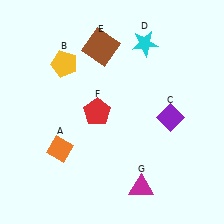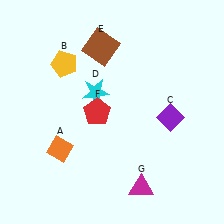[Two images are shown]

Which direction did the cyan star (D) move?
The cyan star (D) moved left.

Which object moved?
The cyan star (D) moved left.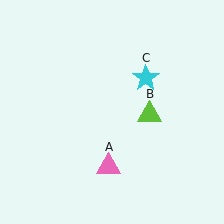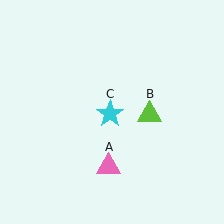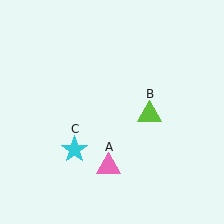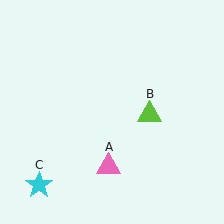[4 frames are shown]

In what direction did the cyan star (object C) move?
The cyan star (object C) moved down and to the left.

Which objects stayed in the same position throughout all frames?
Pink triangle (object A) and lime triangle (object B) remained stationary.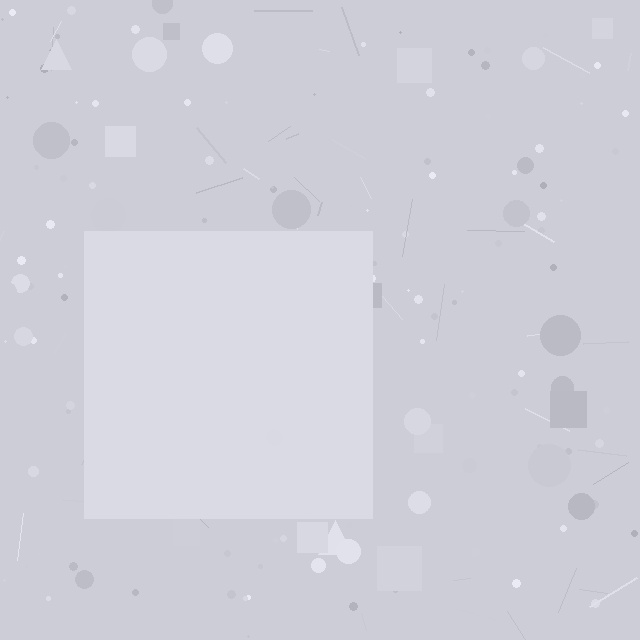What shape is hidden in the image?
A square is hidden in the image.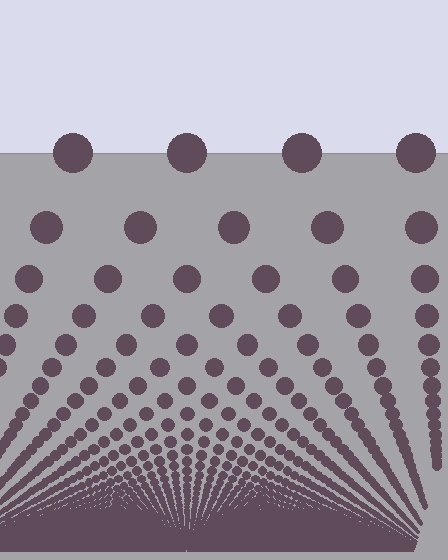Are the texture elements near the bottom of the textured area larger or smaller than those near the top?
Smaller. The gradient is inverted — elements near the bottom are smaller and denser.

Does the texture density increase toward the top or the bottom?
Density increases toward the bottom.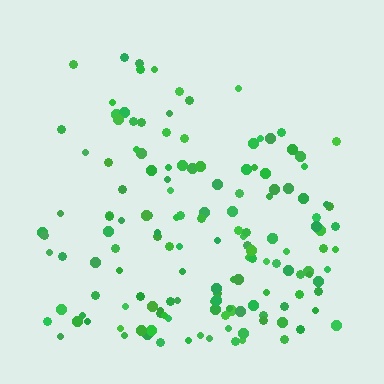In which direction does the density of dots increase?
From top to bottom, with the bottom side densest.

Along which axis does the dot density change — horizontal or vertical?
Vertical.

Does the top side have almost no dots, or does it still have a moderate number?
Still a moderate number, just noticeably fewer than the bottom.